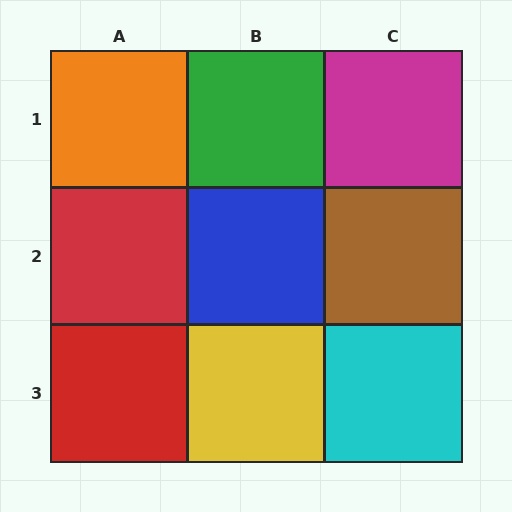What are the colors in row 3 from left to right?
Red, yellow, cyan.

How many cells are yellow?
1 cell is yellow.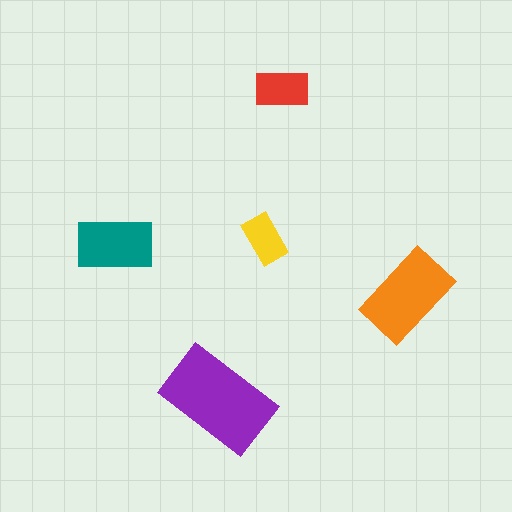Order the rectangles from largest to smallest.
the purple one, the orange one, the teal one, the red one, the yellow one.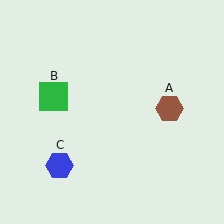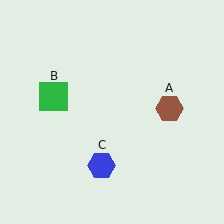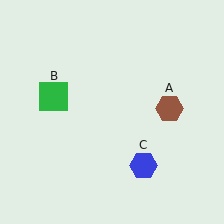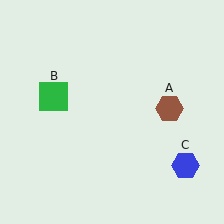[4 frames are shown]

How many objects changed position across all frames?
1 object changed position: blue hexagon (object C).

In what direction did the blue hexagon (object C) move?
The blue hexagon (object C) moved right.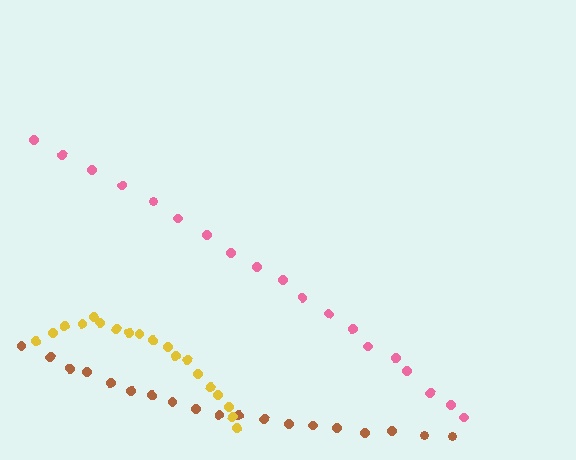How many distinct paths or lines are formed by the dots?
There are 3 distinct paths.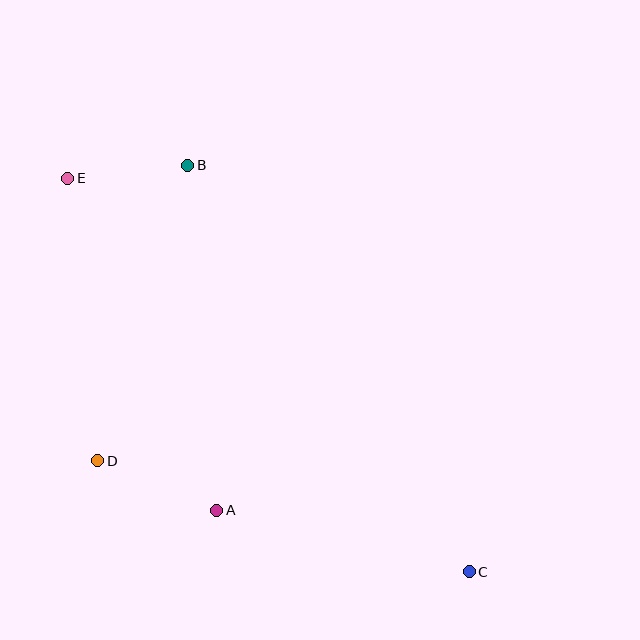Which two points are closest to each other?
Points B and E are closest to each other.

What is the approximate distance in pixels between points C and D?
The distance between C and D is approximately 388 pixels.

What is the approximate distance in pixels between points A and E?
The distance between A and E is approximately 364 pixels.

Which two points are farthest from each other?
Points C and E are farthest from each other.